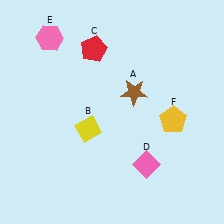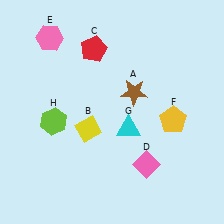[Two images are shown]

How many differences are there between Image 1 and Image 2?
There are 2 differences between the two images.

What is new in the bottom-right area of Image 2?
A cyan triangle (G) was added in the bottom-right area of Image 2.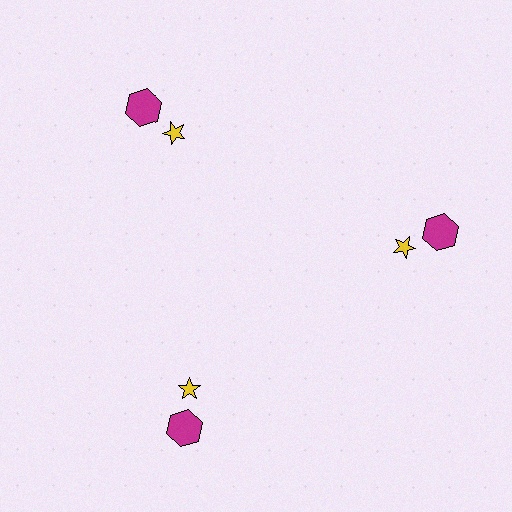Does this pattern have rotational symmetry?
Yes, this pattern has 3-fold rotational symmetry. It looks the same after rotating 120 degrees around the center.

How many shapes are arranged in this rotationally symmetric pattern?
There are 6 shapes, arranged in 3 groups of 2.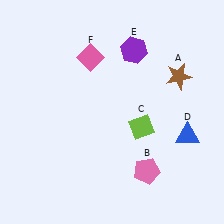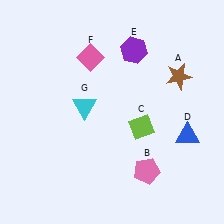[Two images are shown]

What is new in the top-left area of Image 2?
A cyan triangle (G) was added in the top-left area of Image 2.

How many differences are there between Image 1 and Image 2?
There is 1 difference between the two images.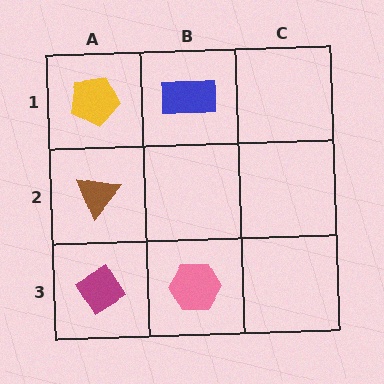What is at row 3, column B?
A pink hexagon.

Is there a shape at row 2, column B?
No, that cell is empty.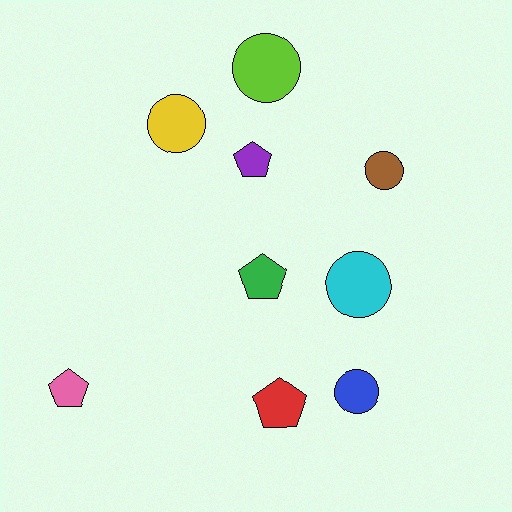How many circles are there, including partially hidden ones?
There are 5 circles.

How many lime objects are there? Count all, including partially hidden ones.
There is 1 lime object.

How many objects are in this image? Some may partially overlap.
There are 9 objects.